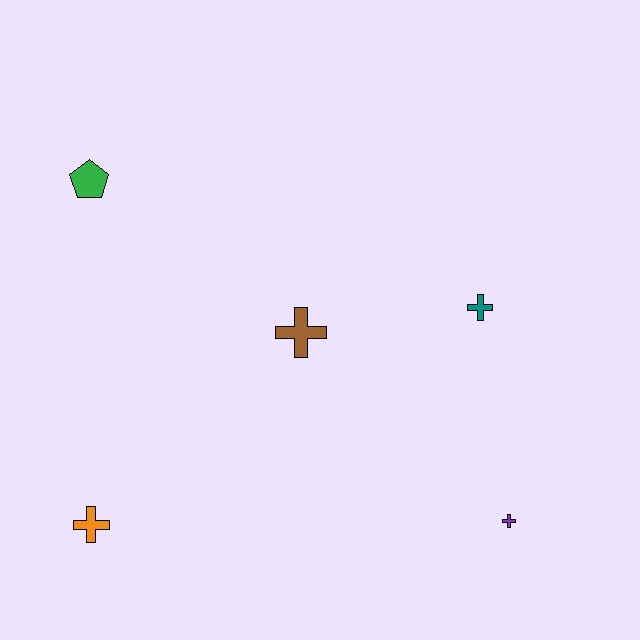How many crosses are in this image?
There are 4 crosses.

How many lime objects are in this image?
There are no lime objects.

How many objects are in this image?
There are 5 objects.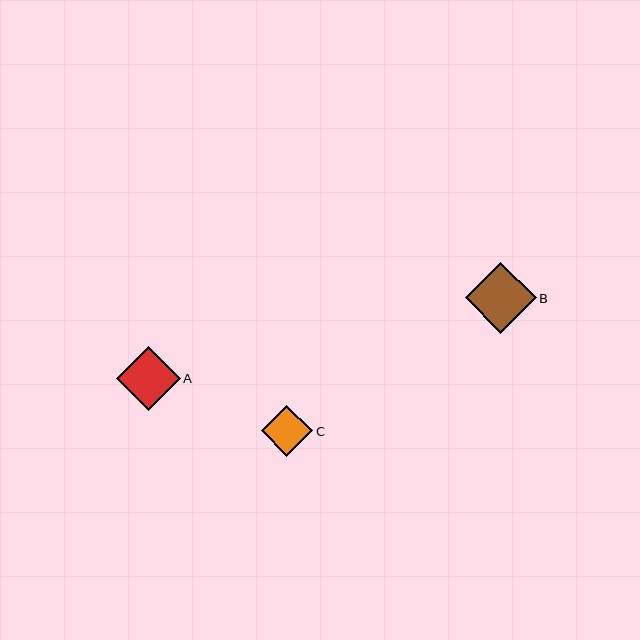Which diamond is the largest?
Diamond B is the largest with a size of approximately 71 pixels.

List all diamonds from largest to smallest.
From largest to smallest: B, A, C.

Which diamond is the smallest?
Diamond C is the smallest with a size of approximately 51 pixels.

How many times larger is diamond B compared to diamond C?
Diamond B is approximately 1.4 times the size of diamond C.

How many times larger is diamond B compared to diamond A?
Diamond B is approximately 1.1 times the size of diamond A.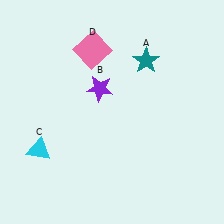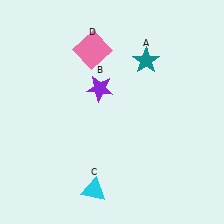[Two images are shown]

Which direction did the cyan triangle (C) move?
The cyan triangle (C) moved right.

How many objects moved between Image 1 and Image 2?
1 object moved between the two images.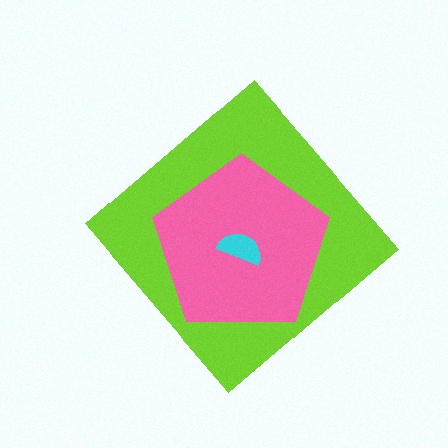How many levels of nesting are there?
3.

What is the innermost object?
The cyan semicircle.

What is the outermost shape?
The lime diamond.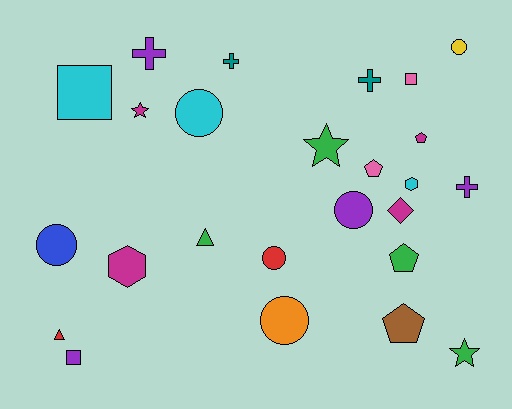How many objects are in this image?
There are 25 objects.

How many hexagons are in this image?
There are 2 hexagons.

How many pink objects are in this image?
There are 2 pink objects.